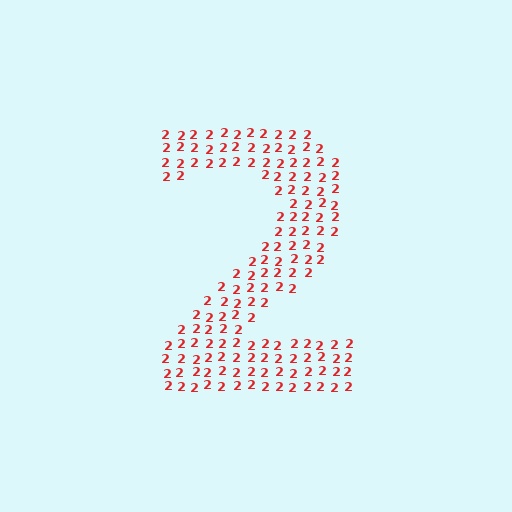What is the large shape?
The large shape is the digit 2.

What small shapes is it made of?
It is made of small digit 2's.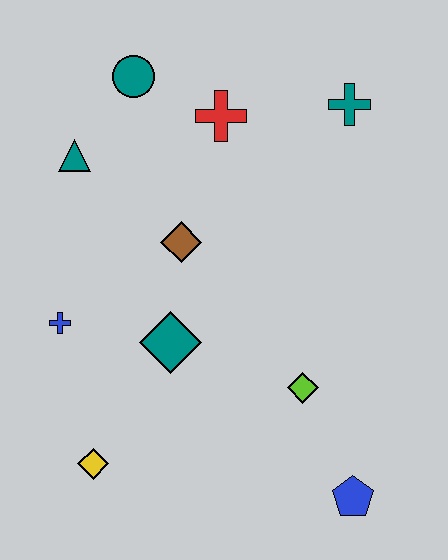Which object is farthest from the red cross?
The blue pentagon is farthest from the red cross.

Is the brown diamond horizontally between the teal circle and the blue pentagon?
Yes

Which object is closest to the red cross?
The teal circle is closest to the red cross.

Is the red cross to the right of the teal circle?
Yes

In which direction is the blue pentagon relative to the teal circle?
The blue pentagon is below the teal circle.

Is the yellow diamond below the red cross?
Yes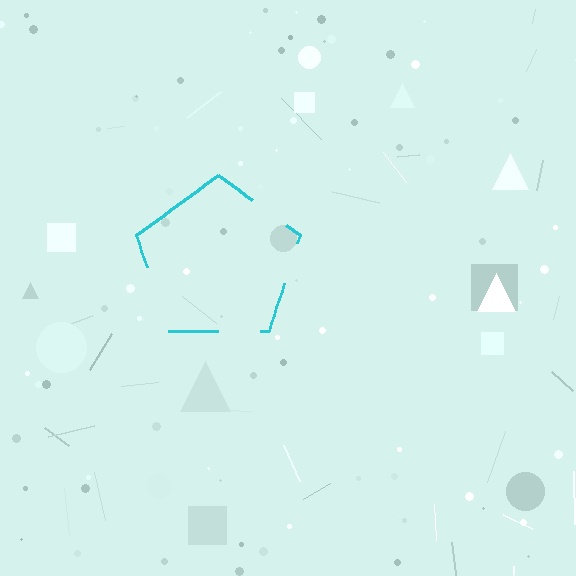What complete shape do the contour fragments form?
The contour fragments form a pentagon.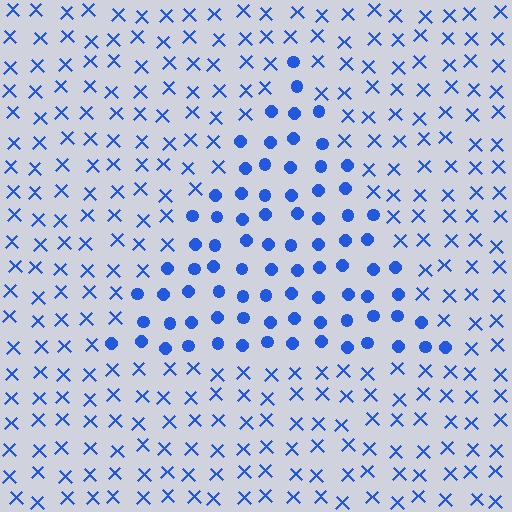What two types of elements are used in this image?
The image uses circles inside the triangle region and X marks outside it.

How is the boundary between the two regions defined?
The boundary is defined by a change in element shape: circles inside vs. X marks outside. All elements share the same color and spacing.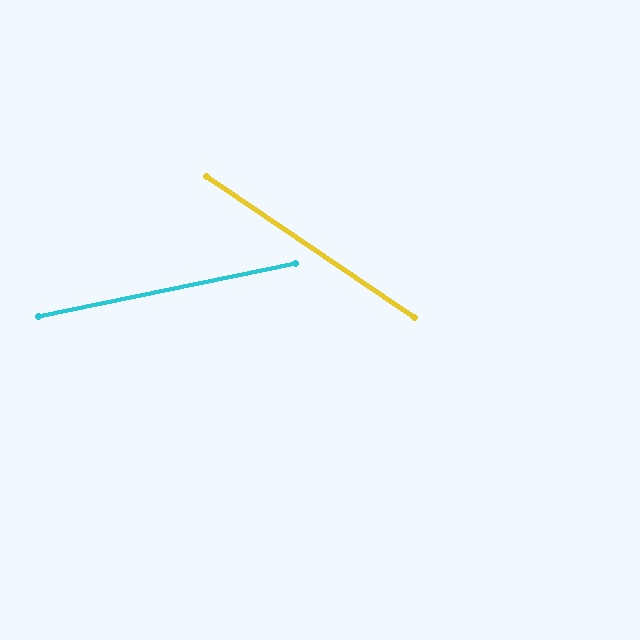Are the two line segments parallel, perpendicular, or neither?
Neither parallel nor perpendicular — they differ by about 46°.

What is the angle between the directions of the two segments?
Approximately 46 degrees.